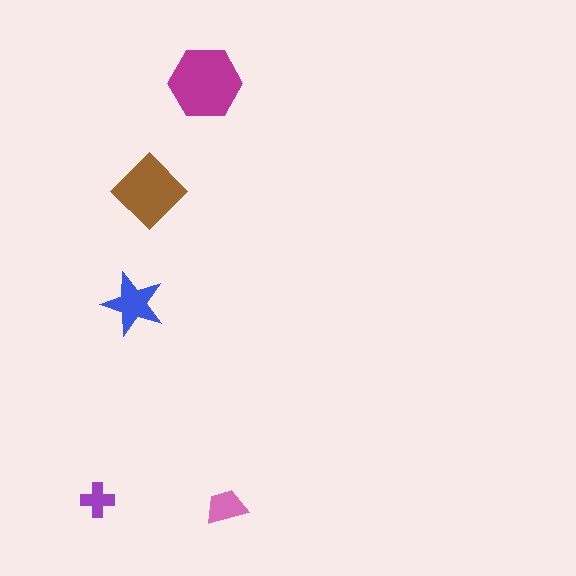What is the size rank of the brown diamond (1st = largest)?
2nd.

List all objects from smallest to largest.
The purple cross, the pink trapezoid, the blue star, the brown diamond, the magenta hexagon.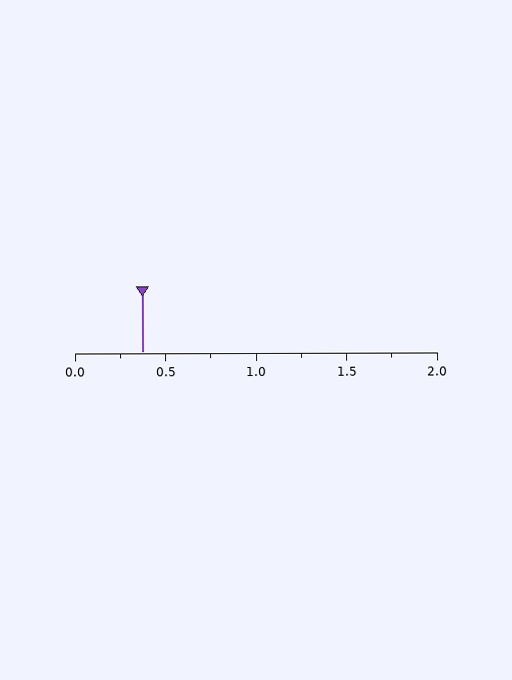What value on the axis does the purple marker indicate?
The marker indicates approximately 0.38.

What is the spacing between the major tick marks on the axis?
The major ticks are spaced 0.5 apart.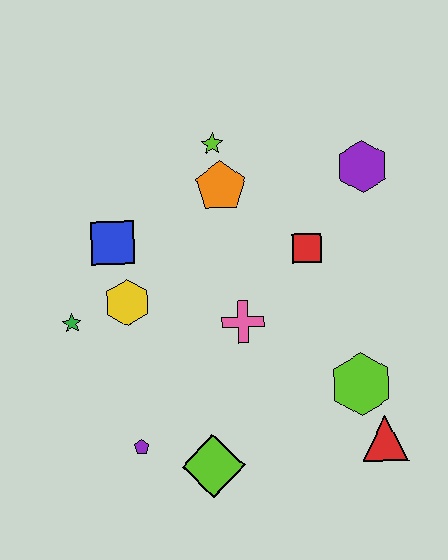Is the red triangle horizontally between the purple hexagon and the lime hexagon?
No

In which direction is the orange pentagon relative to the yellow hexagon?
The orange pentagon is above the yellow hexagon.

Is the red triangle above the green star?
No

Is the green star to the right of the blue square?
No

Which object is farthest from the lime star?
The red triangle is farthest from the lime star.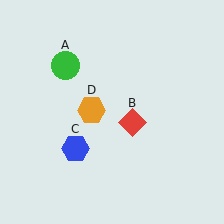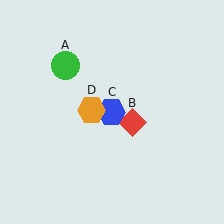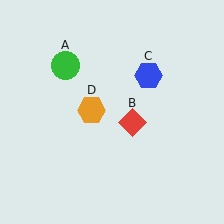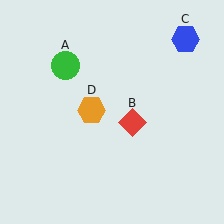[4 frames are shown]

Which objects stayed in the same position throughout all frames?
Green circle (object A) and red diamond (object B) and orange hexagon (object D) remained stationary.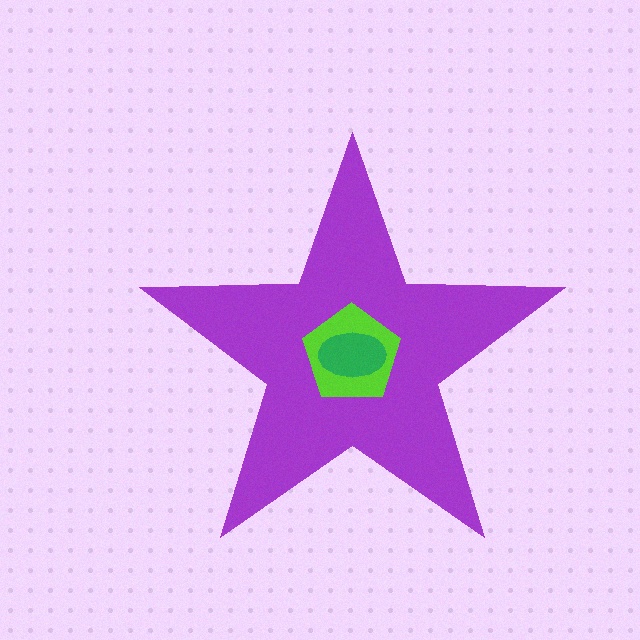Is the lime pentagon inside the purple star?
Yes.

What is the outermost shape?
The purple star.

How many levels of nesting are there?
3.